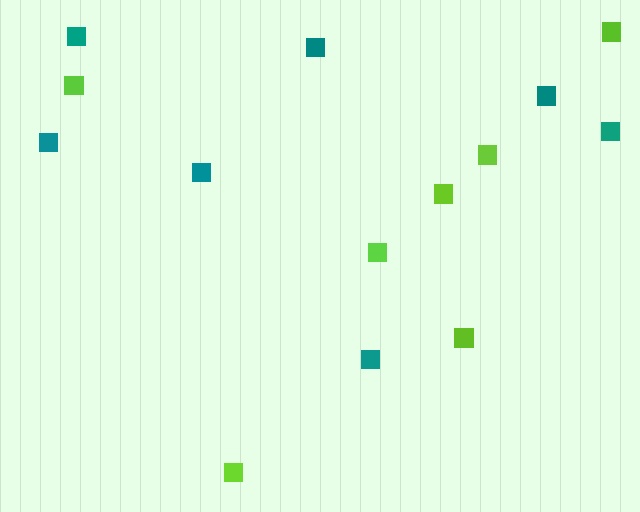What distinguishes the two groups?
There are 2 groups: one group of teal squares (7) and one group of lime squares (7).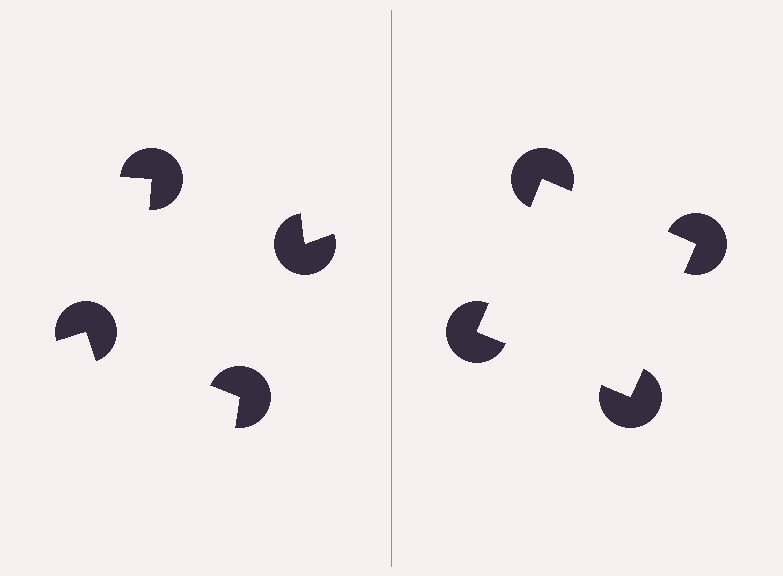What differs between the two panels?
The pac-man discs are positioned identically on both sides; only the wedge orientations differ. On the right they align to a square; on the left they are misaligned.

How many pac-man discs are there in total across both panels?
8 — 4 on each side.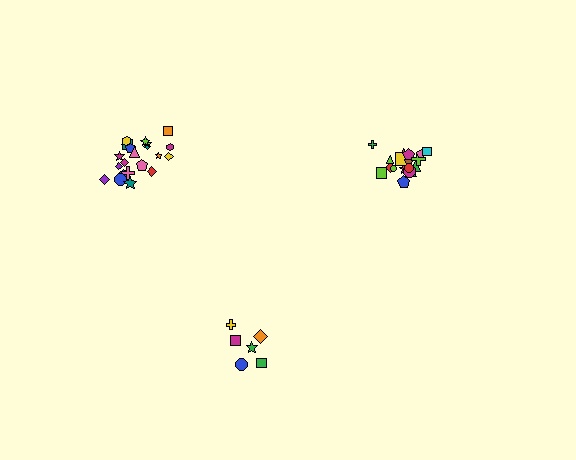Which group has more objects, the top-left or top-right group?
The top-left group.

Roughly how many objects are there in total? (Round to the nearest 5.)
Roughly 45 objects in total.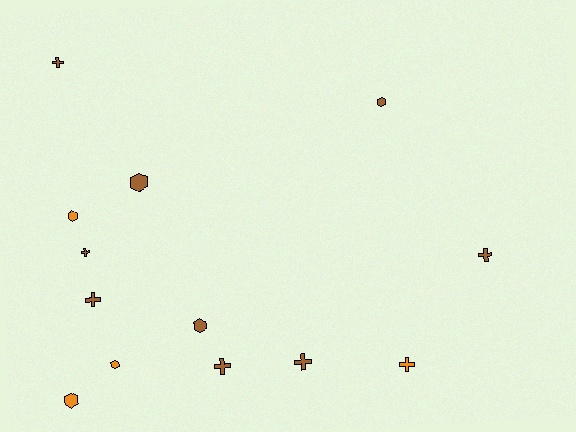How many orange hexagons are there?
There are 3 orange hexagons.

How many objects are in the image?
There are 13 objects.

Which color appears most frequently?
Brown, with 9 objects.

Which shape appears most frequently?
Cross, with 7 objects.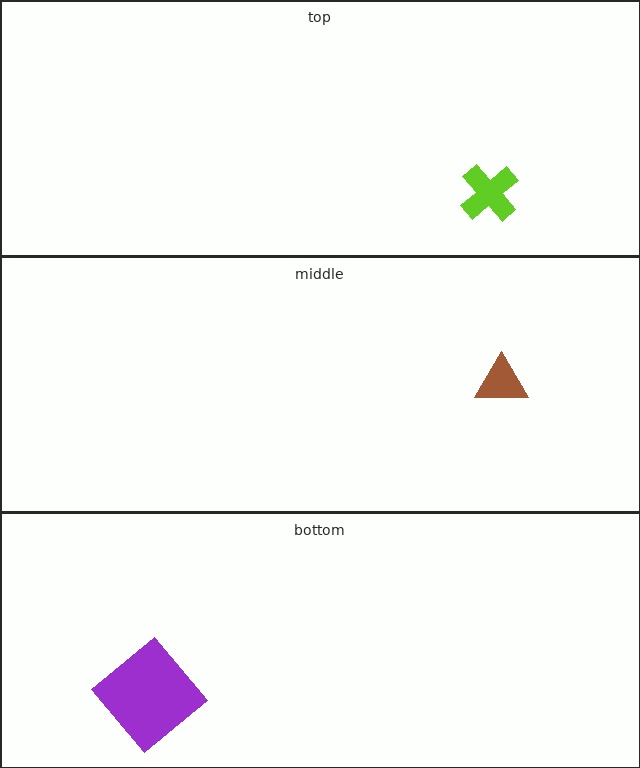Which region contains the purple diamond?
The bottom region.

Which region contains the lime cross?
The top region.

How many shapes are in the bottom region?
1.